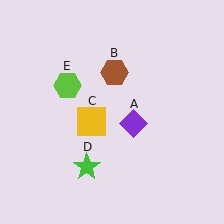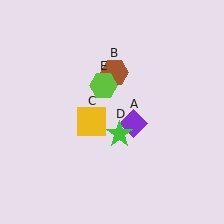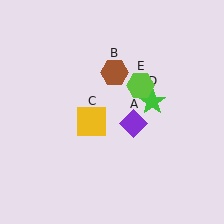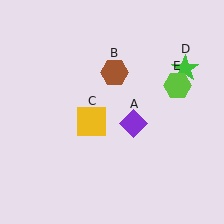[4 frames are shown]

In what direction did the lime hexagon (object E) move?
The lime hexagon (object E) moved right.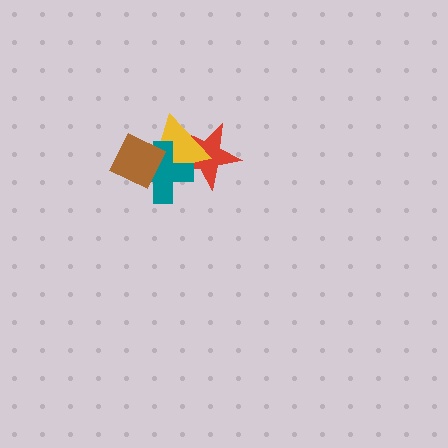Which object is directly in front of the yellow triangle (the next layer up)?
The teal cross is directly in front of the yellow triangle.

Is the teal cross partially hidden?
Yes, it is partially covered by another shape.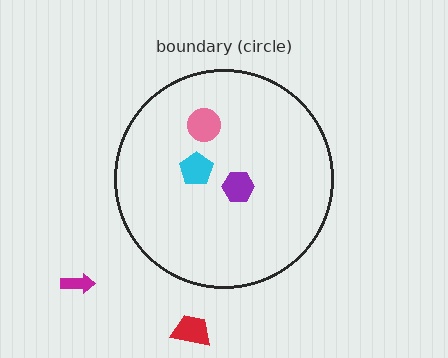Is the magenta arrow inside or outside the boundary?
Outside.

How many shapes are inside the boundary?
3 inside, 2 outside.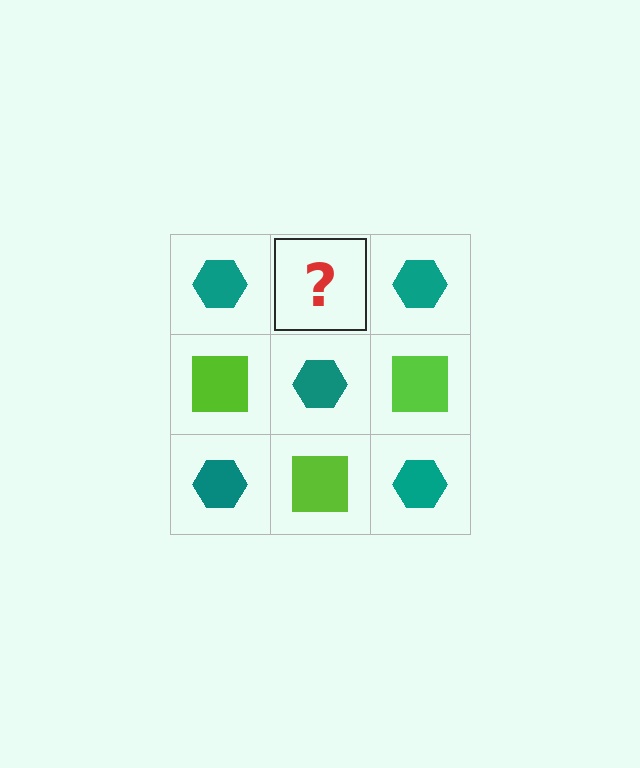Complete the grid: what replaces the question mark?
The question mark should be replaced with a lime square.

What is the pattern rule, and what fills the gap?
The rule is that it alternates teal hexagon and lime square in a checkerboard pattern. The gap should be filled with a lime square.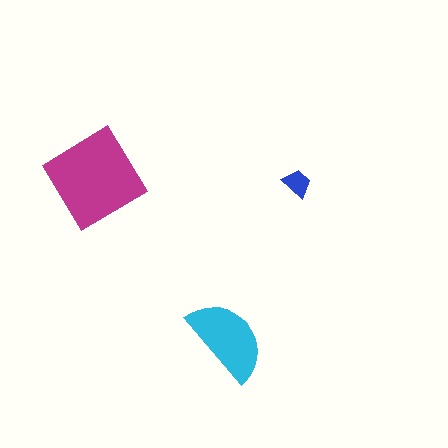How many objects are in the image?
There are 3 objects in the image.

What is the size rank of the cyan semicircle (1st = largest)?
2nd.